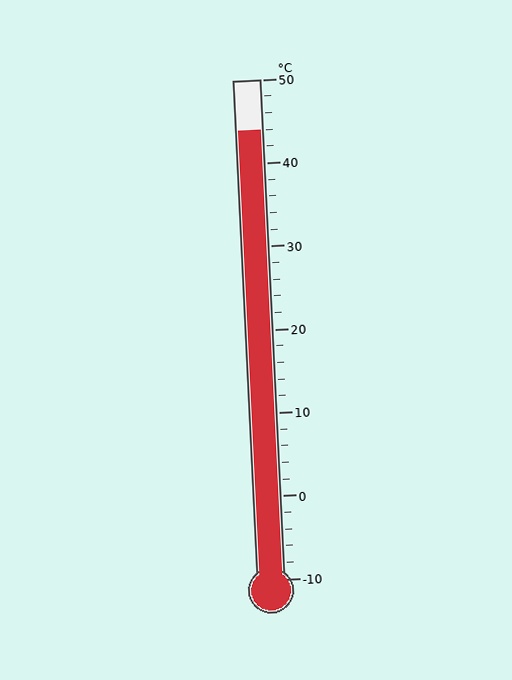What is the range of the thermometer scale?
The thermometer scale ranges from -10°C to 50°C.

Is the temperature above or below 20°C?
The temperature is above 20°C.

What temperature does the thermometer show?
The thermometer shows approximately 44°C.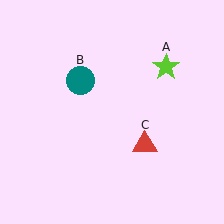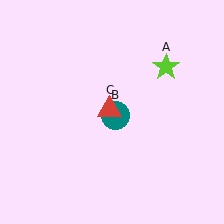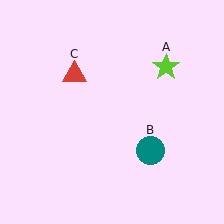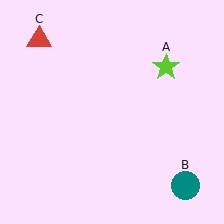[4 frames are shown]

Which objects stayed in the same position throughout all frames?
Lime star (object A) remained stationary.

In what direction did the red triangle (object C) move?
The red triangle (object C) moved up and to the left.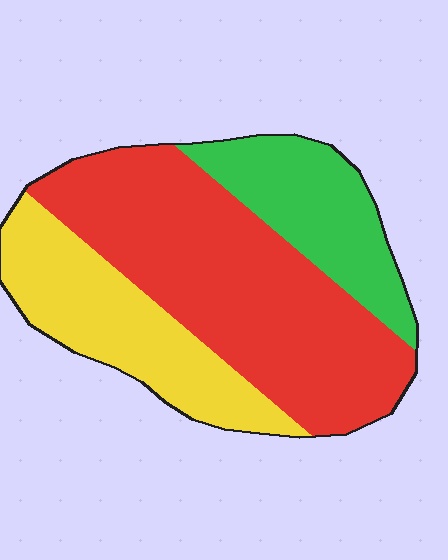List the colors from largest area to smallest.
From largest to smallest: red, yellow, green.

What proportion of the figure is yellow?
Yellow takes up about one quarter (1/4) of the figure.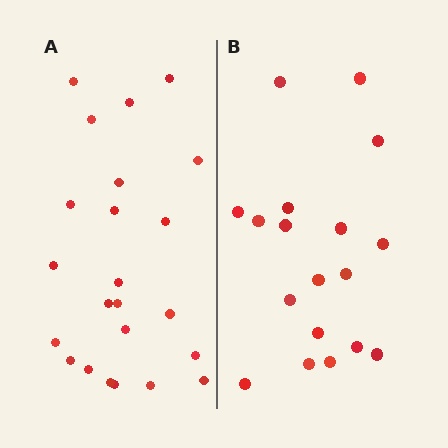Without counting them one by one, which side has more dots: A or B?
Region A (the left region) has more dots.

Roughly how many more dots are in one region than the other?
Region A has about 5 more dots than region B.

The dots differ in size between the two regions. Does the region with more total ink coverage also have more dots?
No. Region B has more total ink coverage because its dots are larger, but region A actually contains more individual dots. Total area can be misleading — the number of items is what matters here.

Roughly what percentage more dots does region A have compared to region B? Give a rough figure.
About 30% more.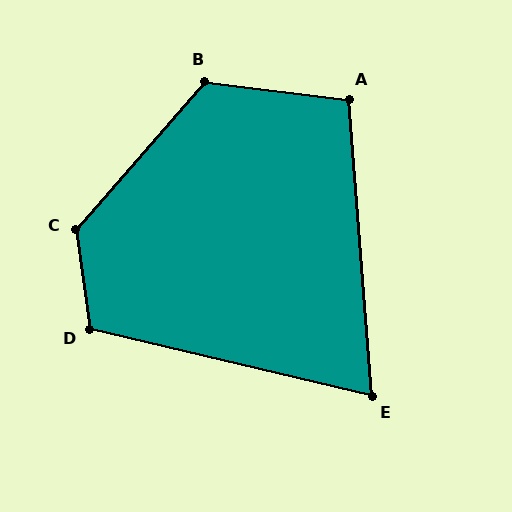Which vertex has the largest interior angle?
C, at approximately 131 degrees.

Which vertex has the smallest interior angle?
E, at approximately 72 degrees.